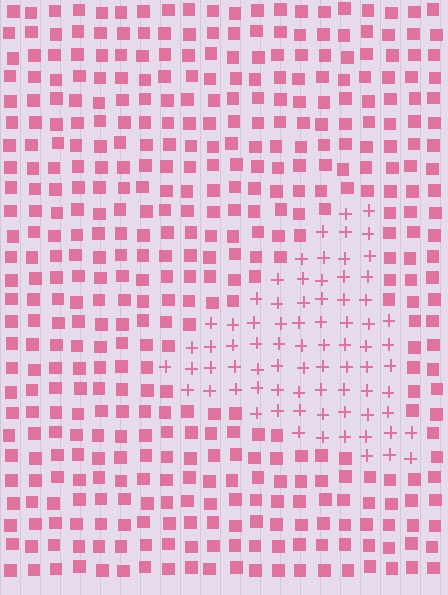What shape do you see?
I see a triangle.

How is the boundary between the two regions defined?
The boundary is defined by a change in element shape: plus signs inside vs. squares outside. All elements share the same color and spacing.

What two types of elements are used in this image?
The image uses plus signs inside the triangle region and squares outside it.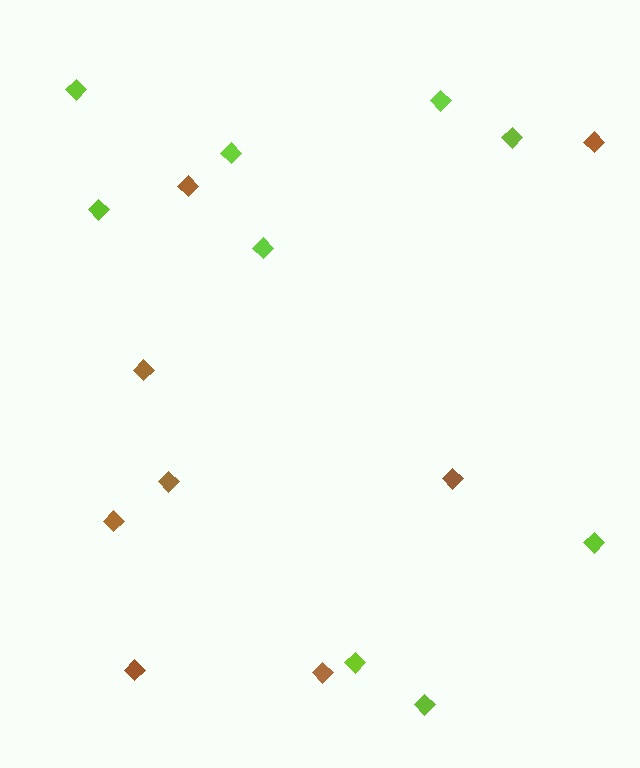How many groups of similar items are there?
There are 2 groups: one group of brown diamonds (8) and one group of lime diamonds (9).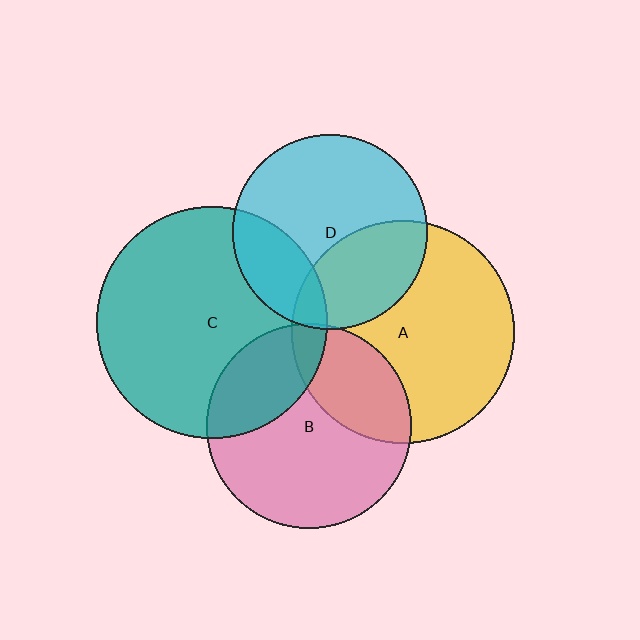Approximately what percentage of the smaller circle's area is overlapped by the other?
Approximately 25%.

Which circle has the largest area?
Circle C (teal).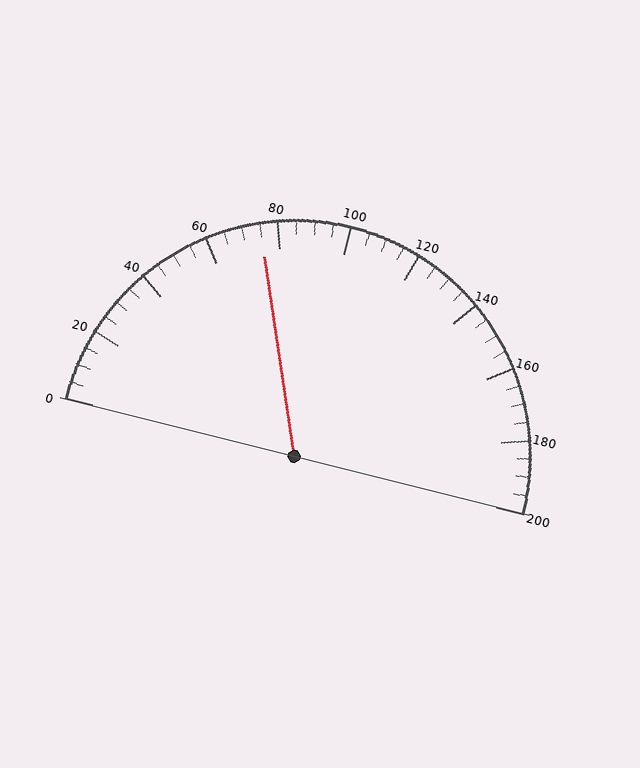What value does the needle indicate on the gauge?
The needle indicates approximately 75.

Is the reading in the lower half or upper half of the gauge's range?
The reading is in the lower half of the range (0 to 200).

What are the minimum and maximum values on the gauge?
The gauge ranges from 0 to 200.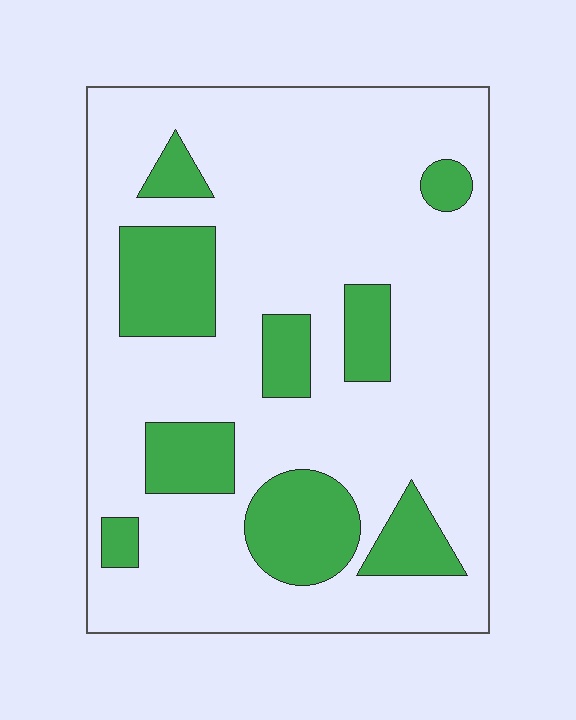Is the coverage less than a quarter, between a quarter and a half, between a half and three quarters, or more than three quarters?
Less than a quarter.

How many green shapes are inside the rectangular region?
9.